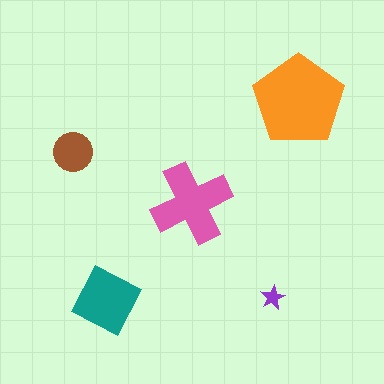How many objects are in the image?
There are 5 objects in the image.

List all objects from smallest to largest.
The purple star, the brown circle, the teal diamond, the pink cross, the orange pentagon.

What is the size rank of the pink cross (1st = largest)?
2nd.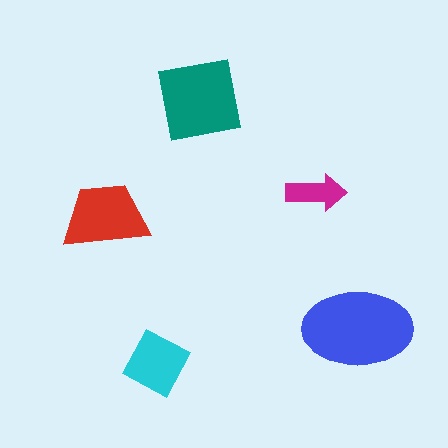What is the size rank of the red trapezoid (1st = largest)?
3rd.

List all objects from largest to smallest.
The blue ellipse, the teal square, the red trapezoid, the cyan square, the magenta arrow.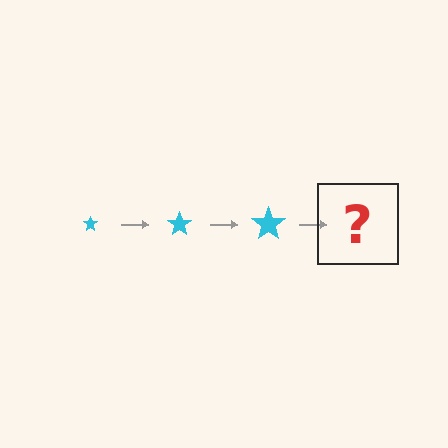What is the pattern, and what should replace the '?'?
The pattern is that the star gets progressively larger each step. The '?' should be a cyan star, larger than the previous one.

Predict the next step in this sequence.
The next step is a cyan star, larger than the previous one.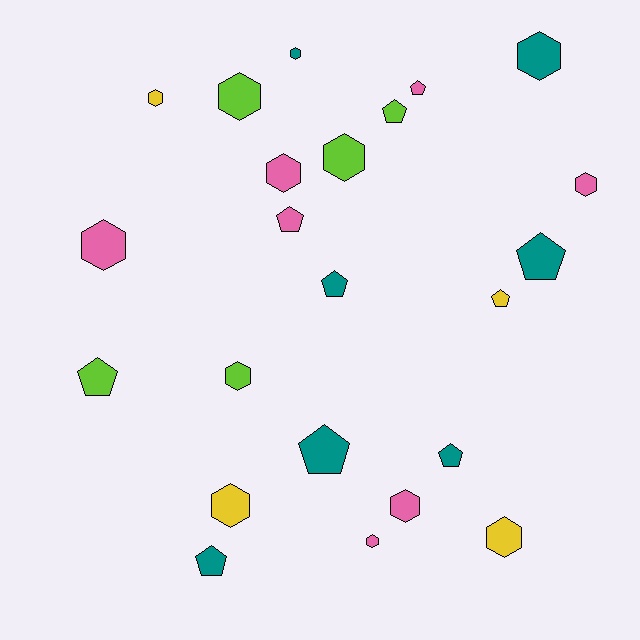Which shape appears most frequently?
Hexagon, with 13 objects.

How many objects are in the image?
There are 23 objects.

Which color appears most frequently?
Pink, with 7 objects.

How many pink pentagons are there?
There are 2 pink pentagons.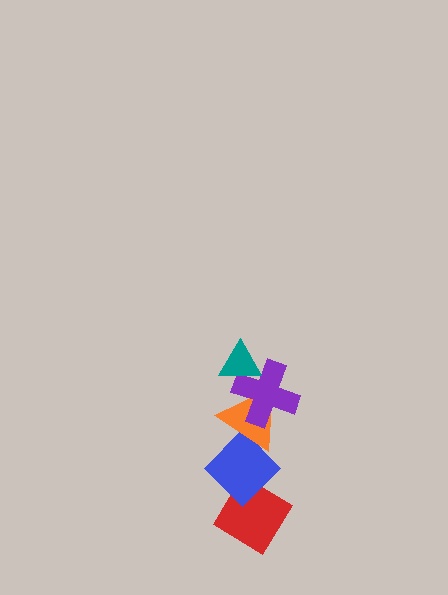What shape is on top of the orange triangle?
The purple cross is on top of the orange triangle.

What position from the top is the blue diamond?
The blue diamond is 4th from the top.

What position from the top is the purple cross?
The purple cross is 2nd from the top.